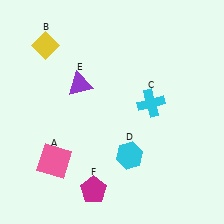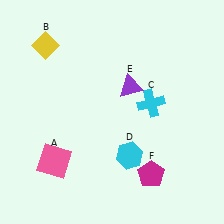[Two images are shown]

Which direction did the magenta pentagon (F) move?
The magenta pentagon (F) moved right.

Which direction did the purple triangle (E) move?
The purple triangle (E) moved right.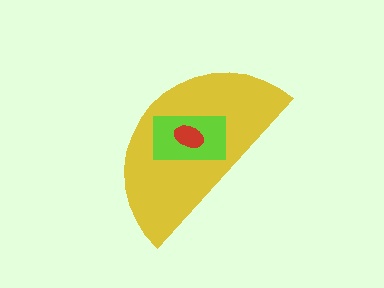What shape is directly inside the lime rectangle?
The red ellipse.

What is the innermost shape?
The red ellipse.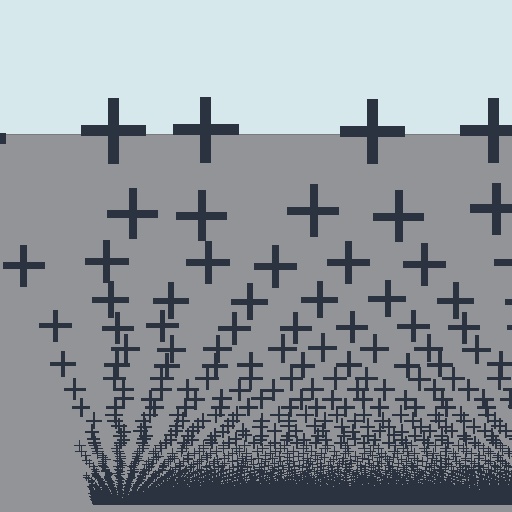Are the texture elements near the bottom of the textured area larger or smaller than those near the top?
Smaller. The gradient is inverted — elements near the bottom are smaller and denser.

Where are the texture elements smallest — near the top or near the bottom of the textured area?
Near the bottom.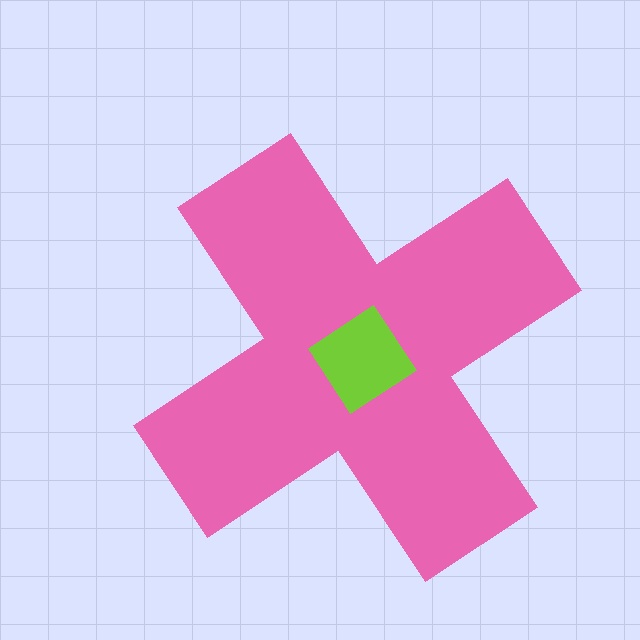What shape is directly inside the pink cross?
The lime diamond.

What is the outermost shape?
The pink cross.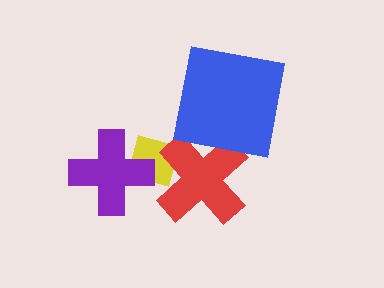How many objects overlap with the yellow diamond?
2 objects overlap with the yellow diamond.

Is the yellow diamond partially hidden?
Yes, it is partially covered by another shape.